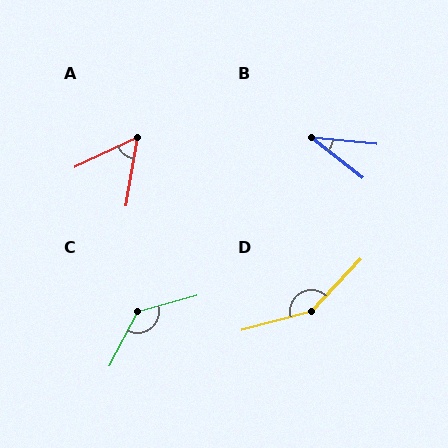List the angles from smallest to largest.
B (32°), A (55°), C (133°), D (148°).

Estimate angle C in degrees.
Approximately 133 degrees.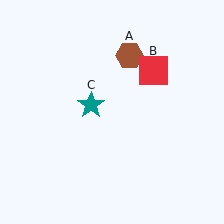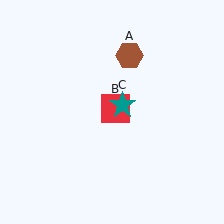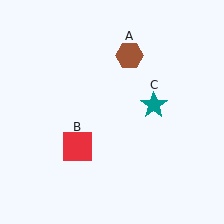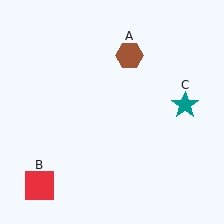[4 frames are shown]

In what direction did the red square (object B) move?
The red square (object B) moved down and to the left.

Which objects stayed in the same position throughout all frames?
Brown hexagon (object A) remained stationary.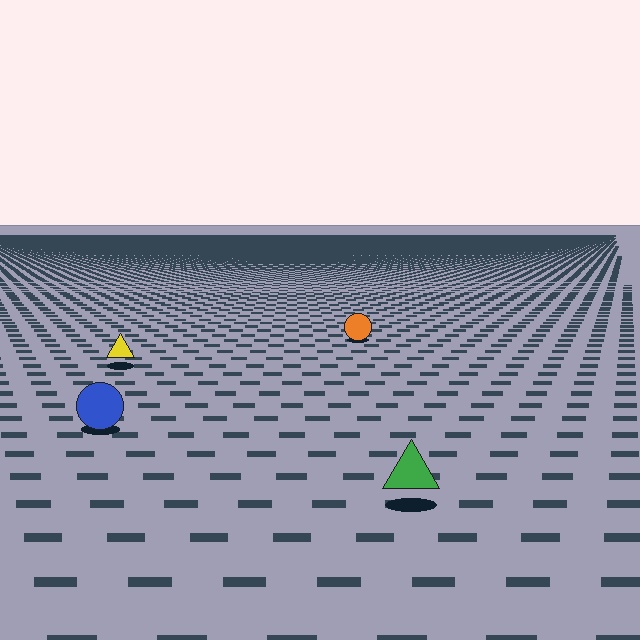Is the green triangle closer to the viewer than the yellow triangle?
Yes. The green triangle is closer — you can tell from the texture gradient: the ground texture is coarser near it.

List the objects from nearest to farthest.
From nearest to farthest: the green triangle, the blue circle, the yellow triangle, the orange circle.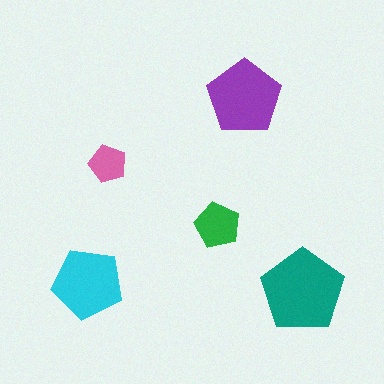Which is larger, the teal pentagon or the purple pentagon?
The teal one.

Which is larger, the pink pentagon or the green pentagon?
The green one.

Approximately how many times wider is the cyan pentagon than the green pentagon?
About 1.5 times wider.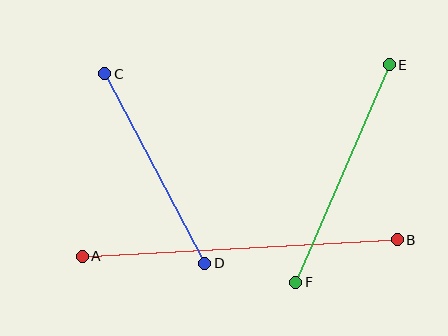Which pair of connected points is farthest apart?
Points A and B are farthest apart.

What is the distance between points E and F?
The distance is approximately 237 pixels.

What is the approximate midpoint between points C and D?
The midpoint is at approximately (155, 168) pixels.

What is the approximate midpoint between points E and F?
The midpoint is at approximately (343, 174) pixels.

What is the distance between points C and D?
The distance is approximately 214 pixels.